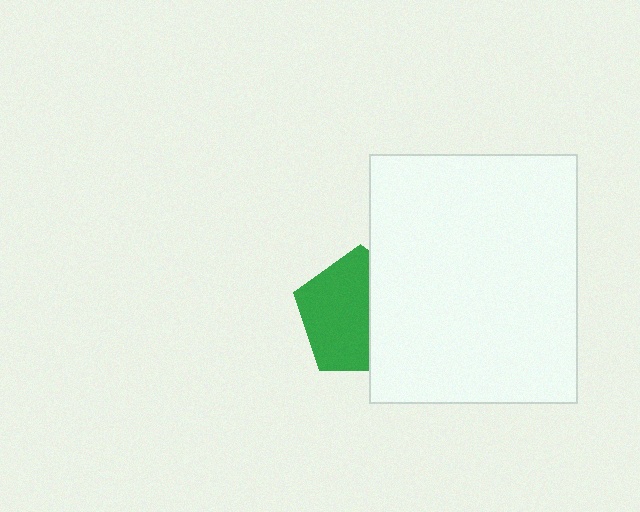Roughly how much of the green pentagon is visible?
About half of it is visible (roughly 60%).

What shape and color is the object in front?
The object in front is a white rectangle.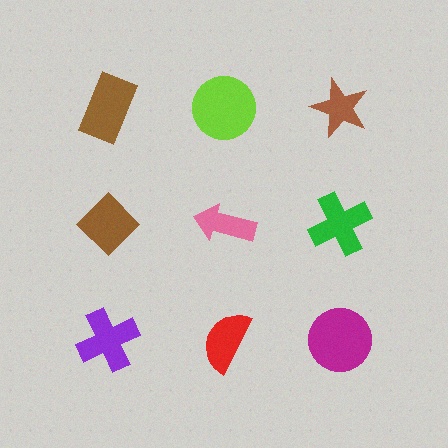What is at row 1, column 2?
A lime circle.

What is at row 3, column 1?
A purple cross.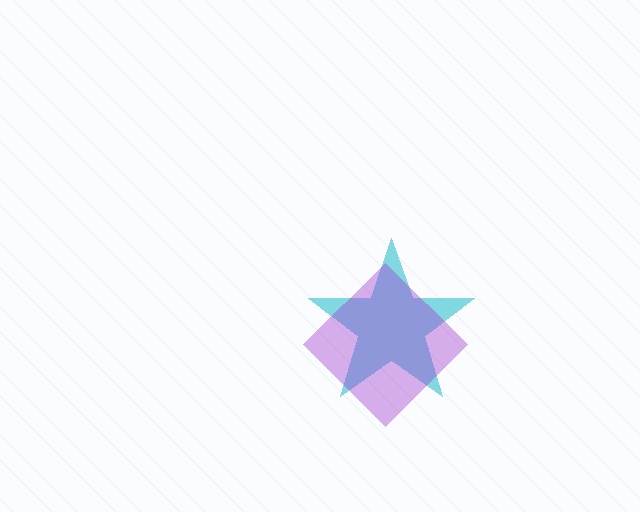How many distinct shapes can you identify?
There are 2 distinct shapes: a cyan star, a purple diamond.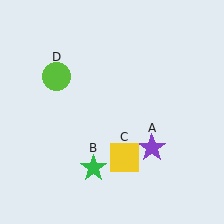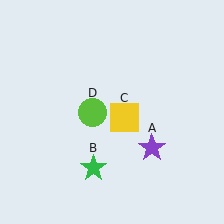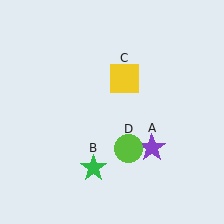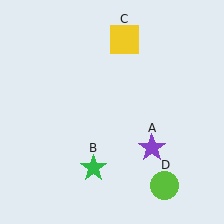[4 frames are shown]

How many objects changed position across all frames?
2 objects changed position: yellow square (object C), lime circle (object D).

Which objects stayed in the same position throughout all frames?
Purple star (object A) and green star (object B) remained stationary.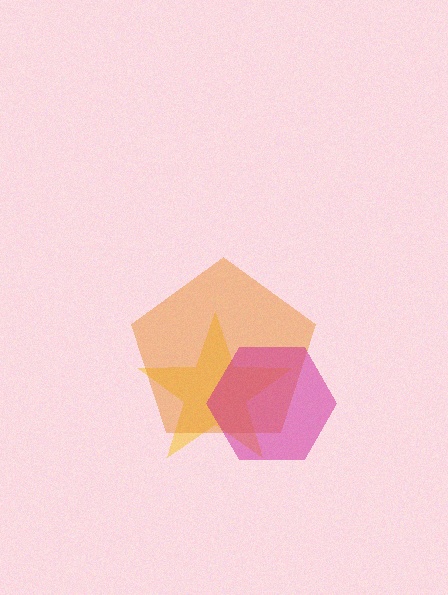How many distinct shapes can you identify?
There are 3 distinct shapes: a yellow star, an orange pentagon, a magenta hexagon.